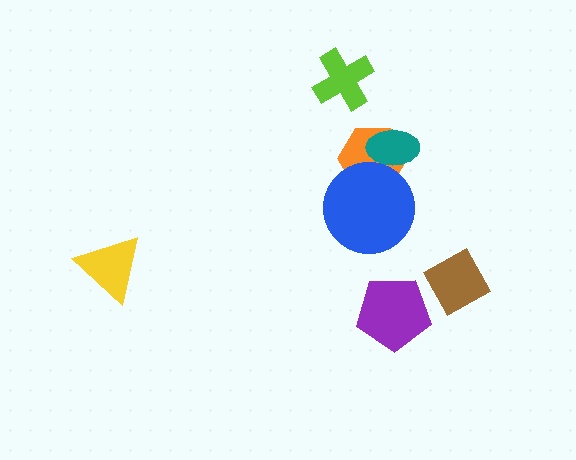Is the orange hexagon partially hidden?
Yes, it is partially covered by another shape.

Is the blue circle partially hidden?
No, no other shape covers it.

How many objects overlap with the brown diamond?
0 objects overlap with the brown diamond.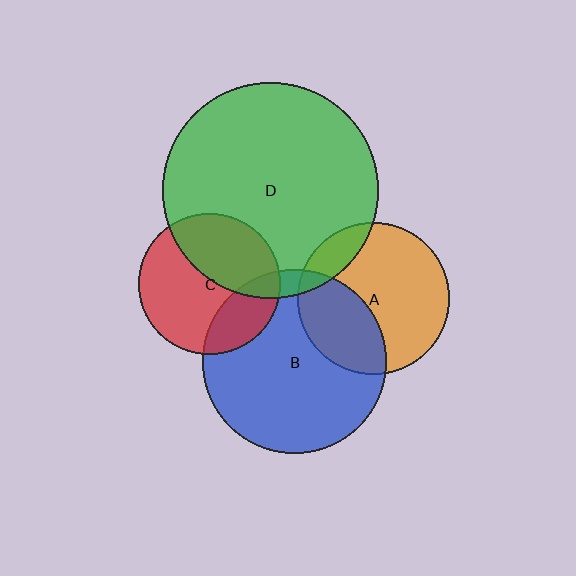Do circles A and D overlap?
Yes.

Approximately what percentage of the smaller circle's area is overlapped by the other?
Approximately 15%.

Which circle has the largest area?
Circle D (green).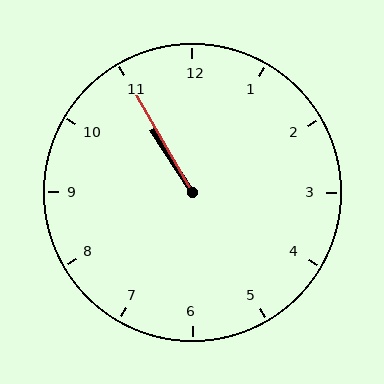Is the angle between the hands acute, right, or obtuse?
It is acute.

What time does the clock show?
10:55.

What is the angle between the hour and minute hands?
Approximately 2 degrees.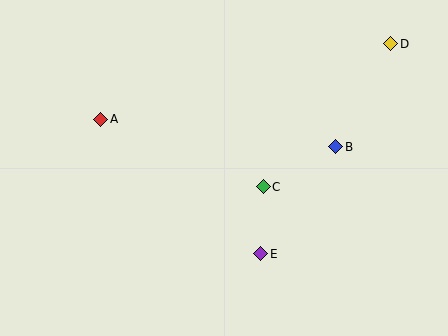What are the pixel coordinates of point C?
Point C is at (263, 187).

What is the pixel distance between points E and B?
The distance between E and B is 131 pixels.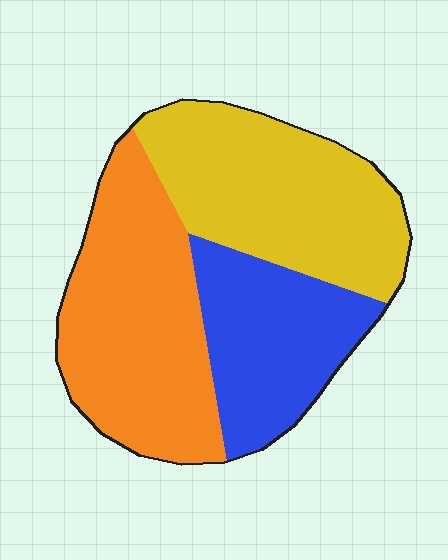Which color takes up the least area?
Blue, at roughly 25%.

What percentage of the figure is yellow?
Yellow takes up about three eighths (3/8) of the figure.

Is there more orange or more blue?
Orange.